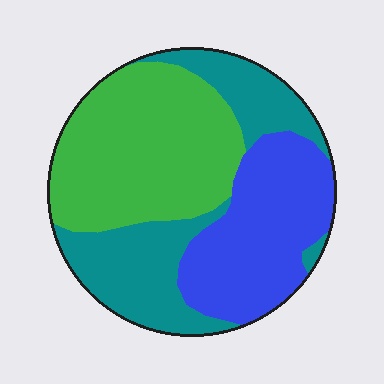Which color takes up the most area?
Green, at roughly 40%.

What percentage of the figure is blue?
Blue takes up about one third (1/3) of the figure.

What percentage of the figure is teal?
Teal covers 31% of the figure.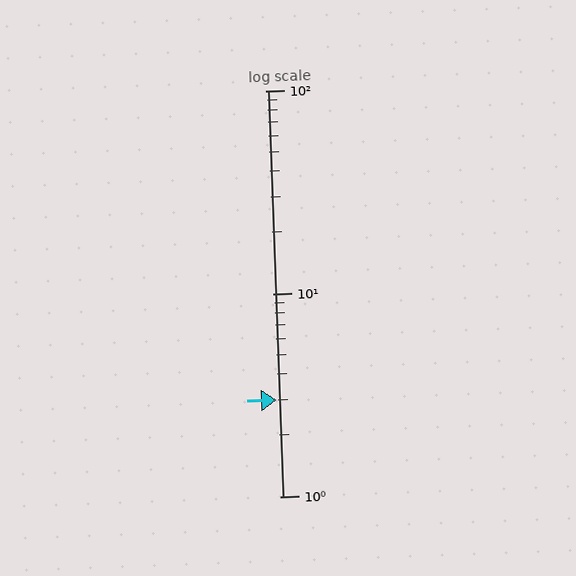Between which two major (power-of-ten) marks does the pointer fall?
The pointer is between 1 and 10.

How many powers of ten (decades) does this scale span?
The scale spans 2 decades, from 1 to 100.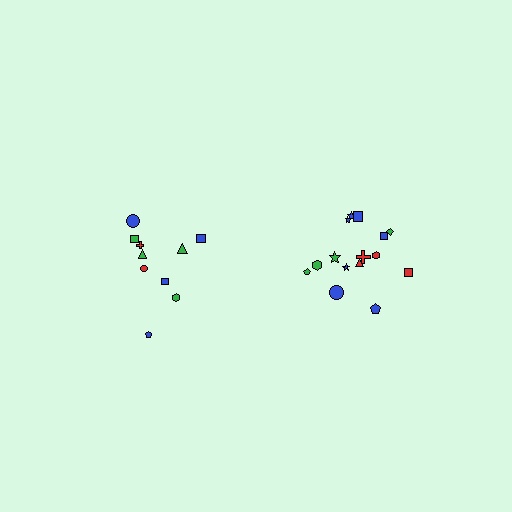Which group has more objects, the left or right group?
The right group.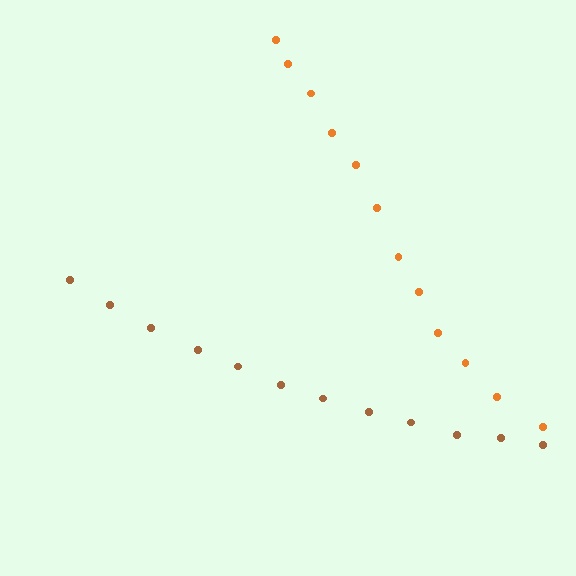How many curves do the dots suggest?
There are 2 distinct paths.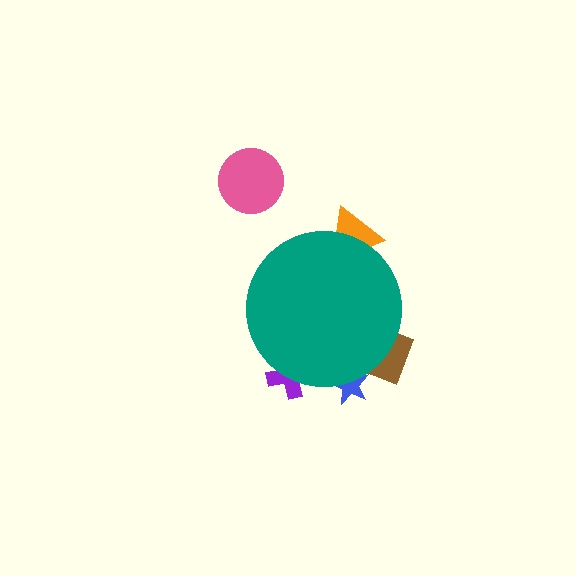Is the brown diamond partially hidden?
Yes, the brown diamond is partially hidden behind the teal circle.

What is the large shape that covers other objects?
A teal circle.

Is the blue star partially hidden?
Yes, the blue star is partially hidden behind the teal circle.